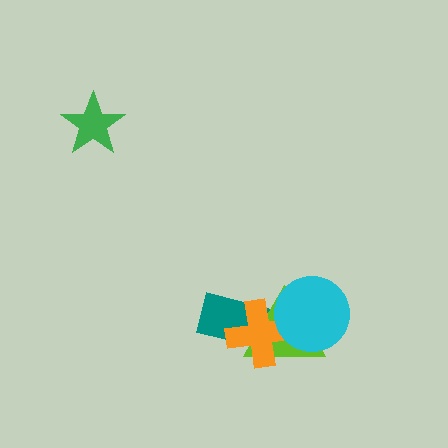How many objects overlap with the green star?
0 objects overlap with the green star.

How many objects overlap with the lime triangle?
3 objects overlap with the lime triangle.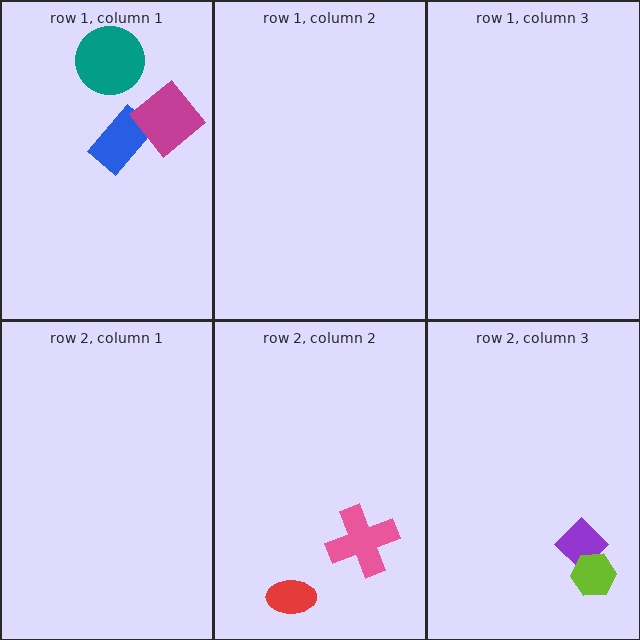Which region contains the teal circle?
The row 1, column 1 region.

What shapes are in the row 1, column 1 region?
The teal circle, the blue rectangle, the magenta diamond.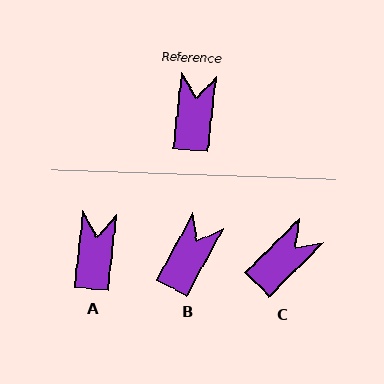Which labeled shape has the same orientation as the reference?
A.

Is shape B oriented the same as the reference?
No, it is off by about 22 degrees.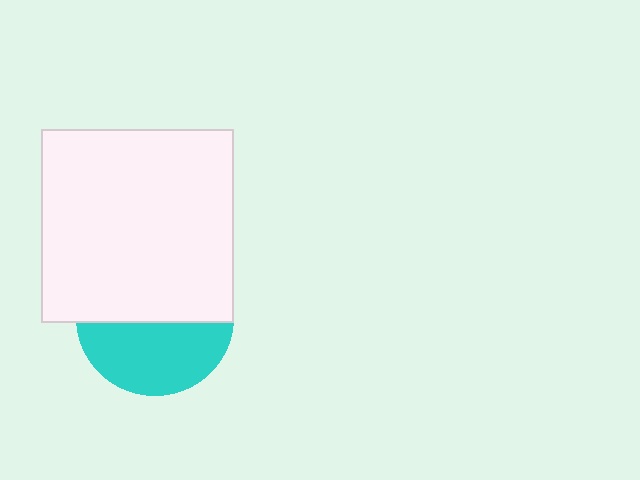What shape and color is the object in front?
The object in front is a white square.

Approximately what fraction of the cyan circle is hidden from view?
Roughly 55% of the cyan circle is hidden behind the white square.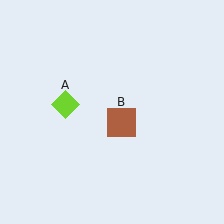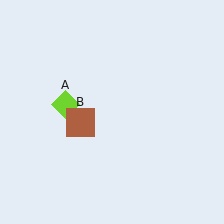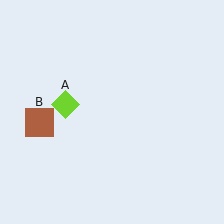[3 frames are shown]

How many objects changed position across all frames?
1 object changed position: brown square (object B).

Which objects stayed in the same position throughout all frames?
Lime diamond (object A) remained stationary.